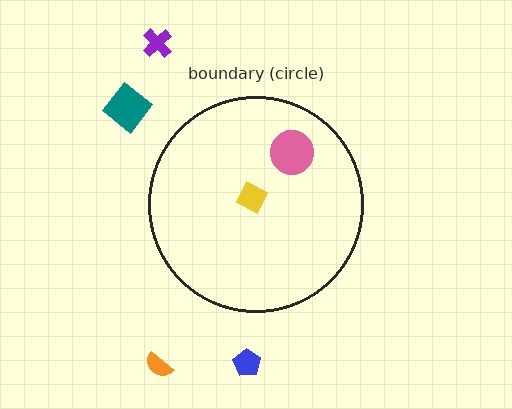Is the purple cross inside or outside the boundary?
Outside.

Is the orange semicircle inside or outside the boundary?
Outside.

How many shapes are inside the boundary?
3 inside, 4 outside.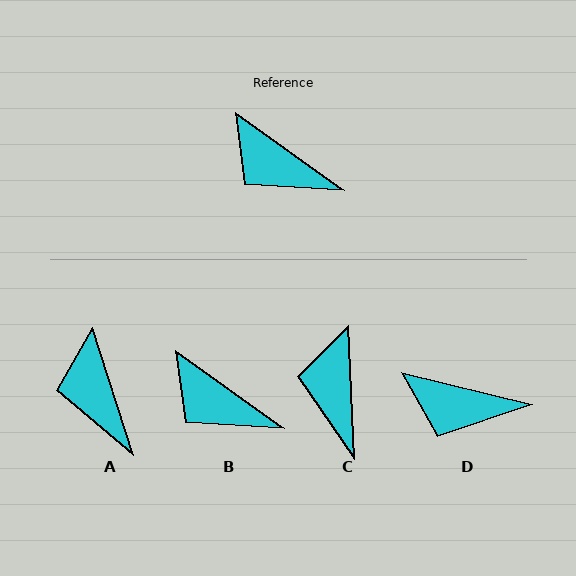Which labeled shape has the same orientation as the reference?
B.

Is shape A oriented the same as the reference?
No, it is off by about 36 degrees.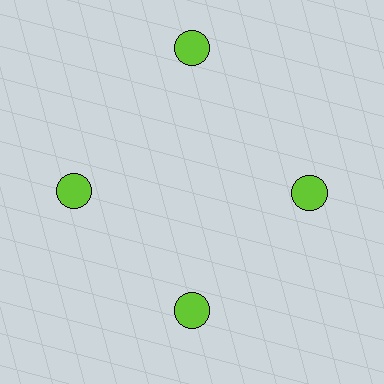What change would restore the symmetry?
The symmetry would be restored by moving it inward, back onto the ring so that all 4 circles sit at equal angles and equal distance from the center.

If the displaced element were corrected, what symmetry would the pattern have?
It would have 4-fold rotational symmetry — the pattern would map onto itself every 90 degrees.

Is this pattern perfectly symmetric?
No. The 4 lime circles are arranged in a ring, but one element near the 12 o'clock position is pushed outward from the center, breaking the 4-fold rotational symmetry.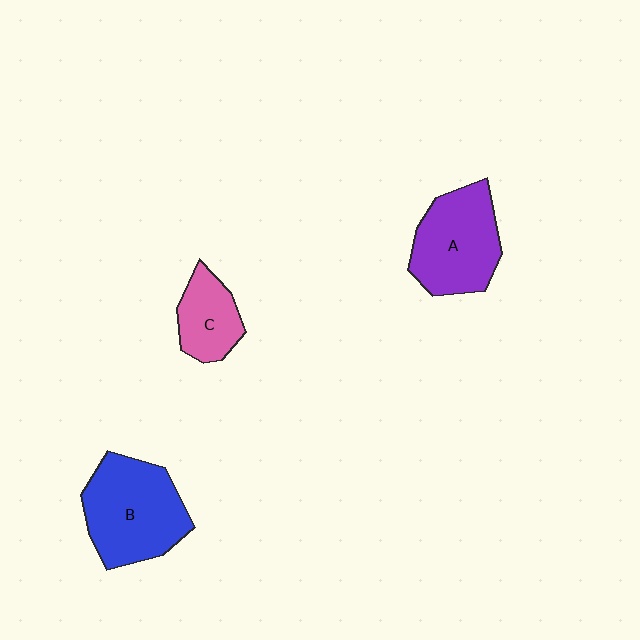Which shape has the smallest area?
Shape C (pink).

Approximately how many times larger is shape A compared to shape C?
Approximately 1.7 times.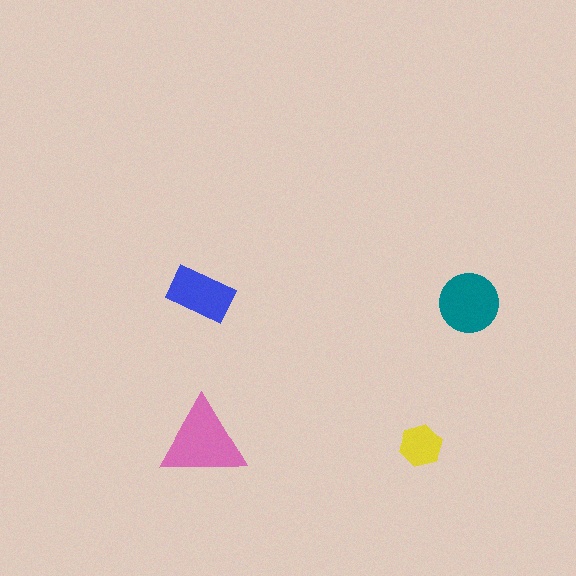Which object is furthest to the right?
The teal circle is rightmost.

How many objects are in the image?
There are 4 objects in the image.